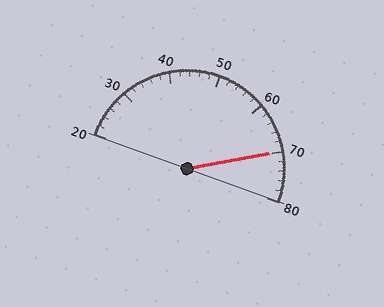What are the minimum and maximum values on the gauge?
The gauge ranges from 20 to 80.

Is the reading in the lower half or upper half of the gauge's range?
The reading is in the upper half of the range (20 to 80).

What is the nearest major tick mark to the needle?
The nearest major tick mark is 70.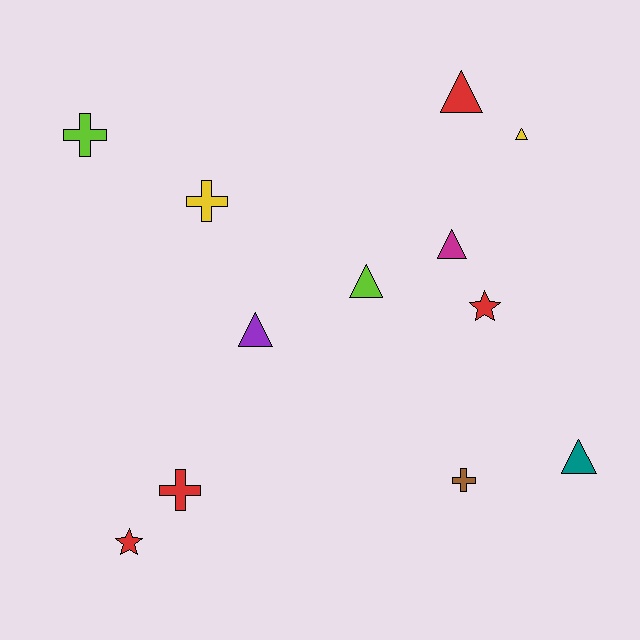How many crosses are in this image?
There are 4 crosses.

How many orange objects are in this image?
There are no orange objects.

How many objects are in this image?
There are 12 objects.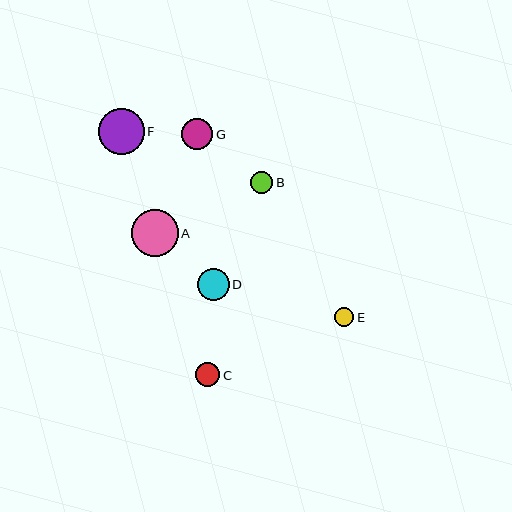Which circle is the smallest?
Circle E is the smallest with a size of approximately 19 pixels.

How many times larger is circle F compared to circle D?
Circle F is approximately 1.4 times the size of circle D.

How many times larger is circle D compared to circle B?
Circle D is approximately 1.4 times the size of circle B.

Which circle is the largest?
Circle A is the largest with a size of approximately 46 pixels.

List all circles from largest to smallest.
From largest to smallest: A, F, D, G, C, B, E.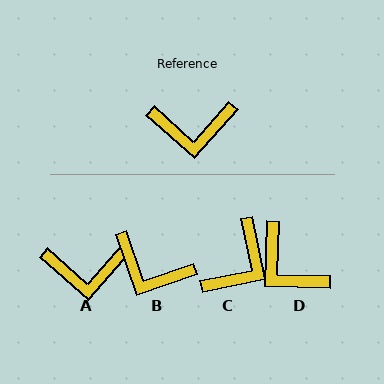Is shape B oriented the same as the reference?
No, it is off by about 30 degrees.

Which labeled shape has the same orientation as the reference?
A.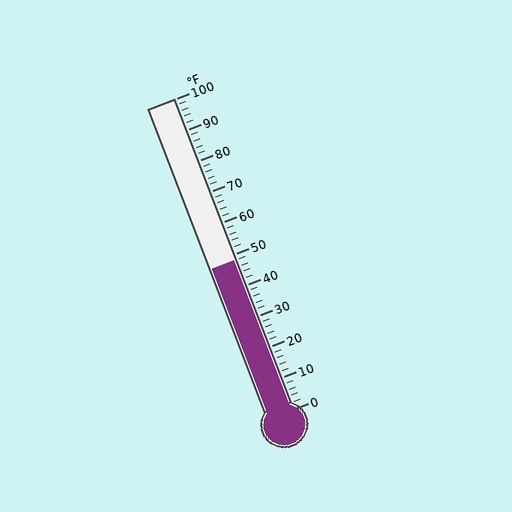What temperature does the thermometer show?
The thermometer shows approximately 48°F.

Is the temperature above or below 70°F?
The temperature is below 70°F.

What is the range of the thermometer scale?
The thermometer scale ranges from 0°F to 100°F.